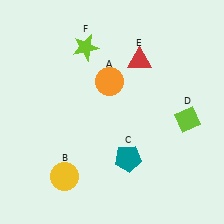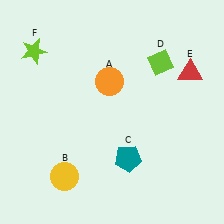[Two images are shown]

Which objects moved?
The objects that moved are: the lime diamond (D), the red triangle (E), the lime star (F).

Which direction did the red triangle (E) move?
The red triangle (E) moved right.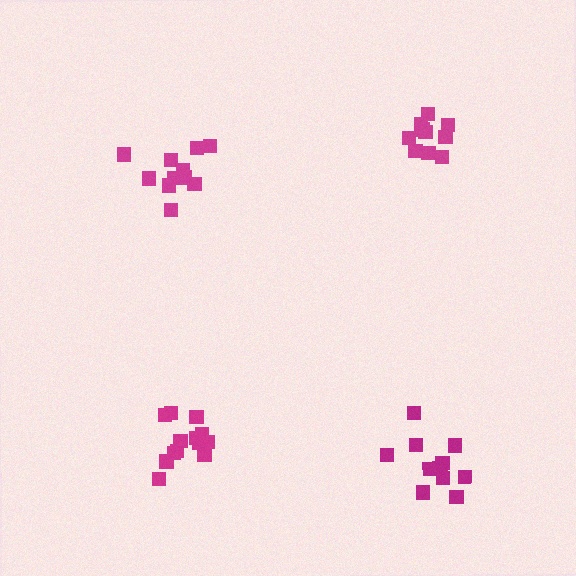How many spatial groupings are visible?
There are 4 spatial groupings.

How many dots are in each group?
Group 1: 10 dots, Group 2: 11 dots, Group 3: 13 dots, Group 4: 11 dots (45 total).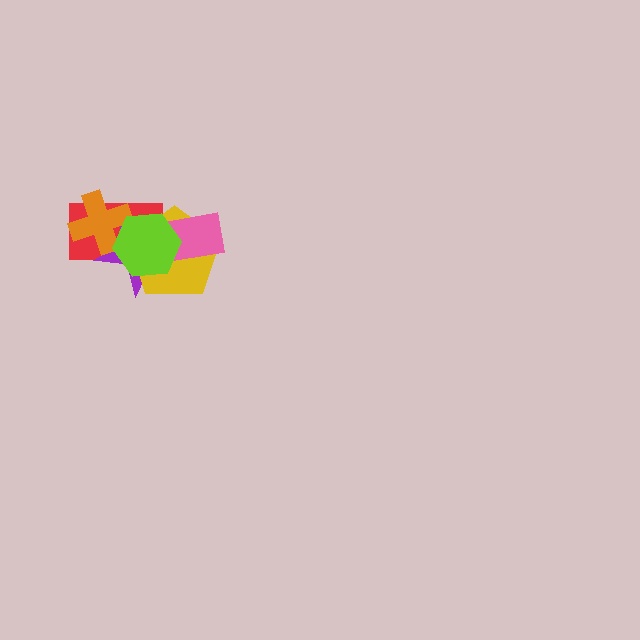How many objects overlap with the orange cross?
3 objects overlap with the orange cross.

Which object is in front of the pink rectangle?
The lime hexagon is in front of the pink rectangle.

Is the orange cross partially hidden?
Yes, it is partially covered by another shape.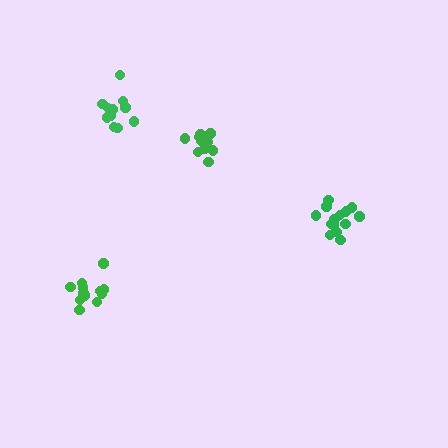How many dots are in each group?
Group 1: 13 dots, Group 2: 14 dots, Group 3: 11 dots, Group 4: 12 dots (50 total).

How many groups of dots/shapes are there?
There are 4 groups.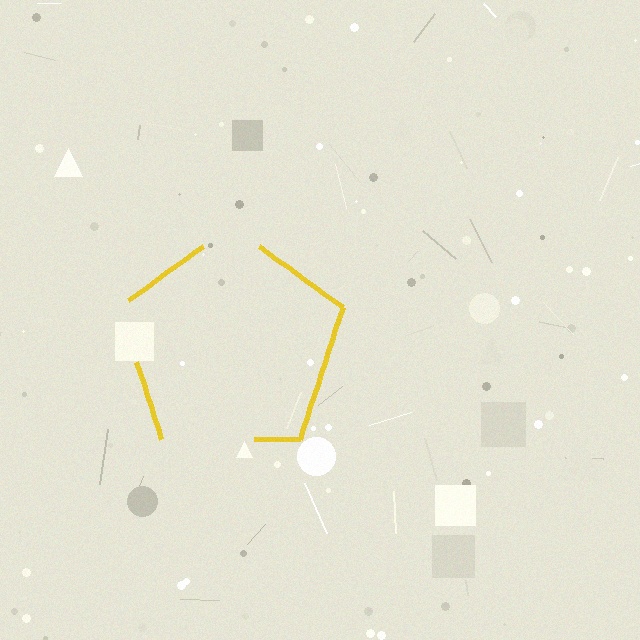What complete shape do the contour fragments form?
The contour fragments form a pentagon.